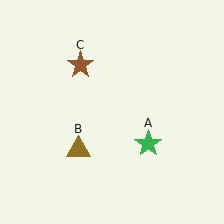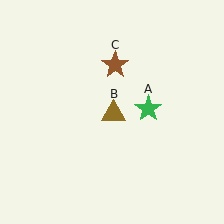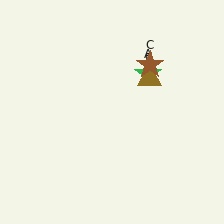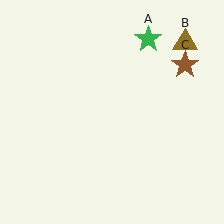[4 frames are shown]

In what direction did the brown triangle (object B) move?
The brown triangle (object B) moved up and to the right.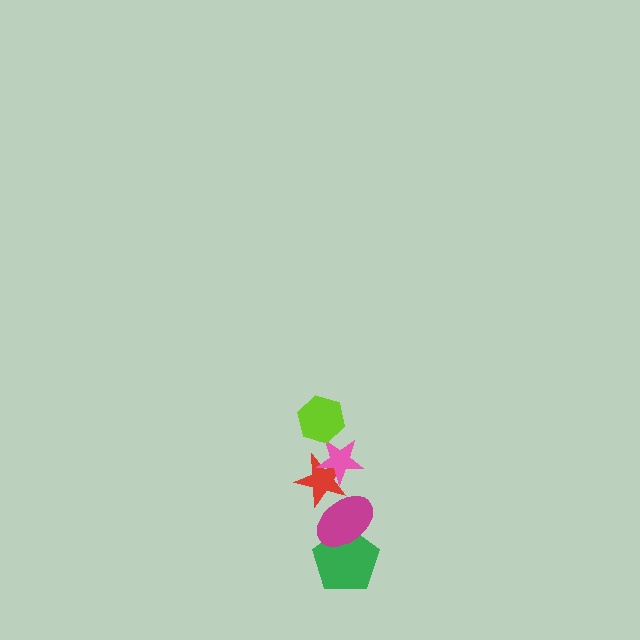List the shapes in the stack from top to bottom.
From top to bottom: the lime hexagon, the pink star, the red star, the magenta ellipse, the green pentagon.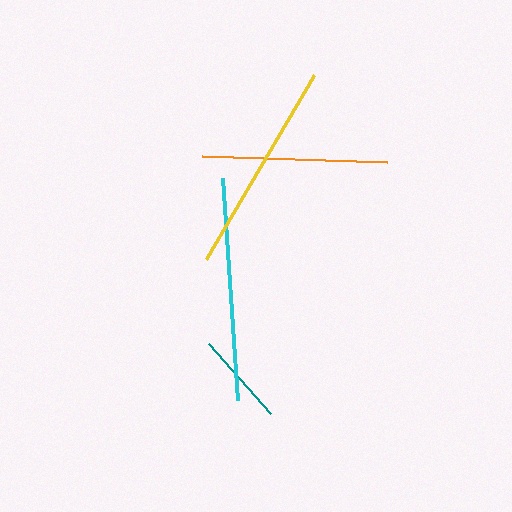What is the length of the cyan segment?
The cyan segment is approximately 222 pixels long.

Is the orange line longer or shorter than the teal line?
The orange line is longer than the teal line.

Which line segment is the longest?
The cyan line is the longest at approximately 222 pixels.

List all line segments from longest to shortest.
From longest to shortest: cyan, yellow, orange, teal.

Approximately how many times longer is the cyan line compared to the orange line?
The cyan line is approximately 1.2 times the length of the orange line.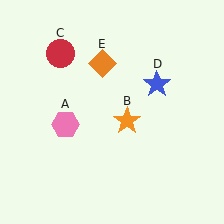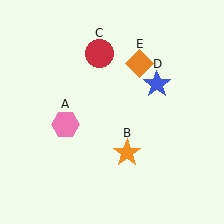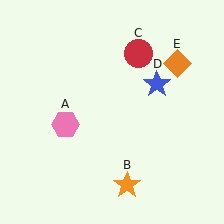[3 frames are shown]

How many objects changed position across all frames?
3 objects changed position: orange star (object B), red circle (object C), orange diamond (object E).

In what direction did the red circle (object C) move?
The red circle (object C) moved right.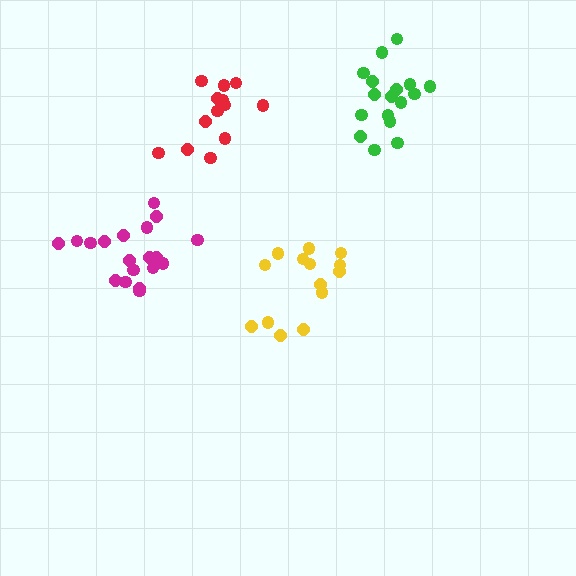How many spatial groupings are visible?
There are 4 spatial groupings.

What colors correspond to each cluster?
The clusters are colored: magenta, red, green, yellow.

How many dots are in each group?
Group 1: 19 dots, Group 2: 14 dots, Group 3: 17 dots, Group 4: 14 dots (64 total).